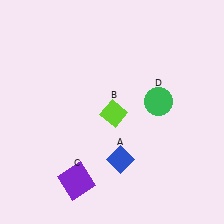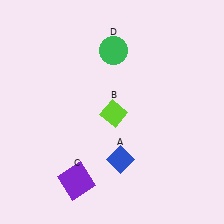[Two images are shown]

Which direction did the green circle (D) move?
The green circle (D) moved up.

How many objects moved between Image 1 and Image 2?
1 object moved between the two images.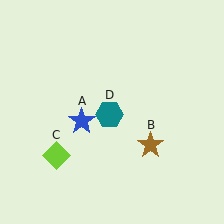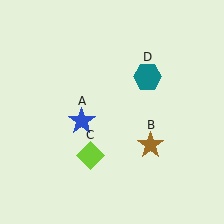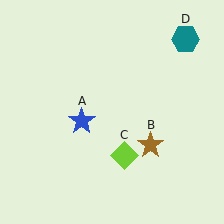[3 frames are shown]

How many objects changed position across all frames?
2 objects changed position: lime diamond (object C), teal hexagon (object D).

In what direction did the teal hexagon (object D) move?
The teal hexagon (object D) moved up and to the right.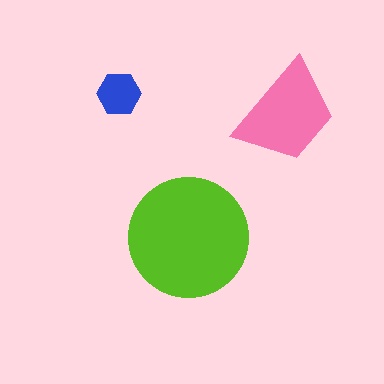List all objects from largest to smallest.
The lime circle, the pink trapezoid, the blue hexagon.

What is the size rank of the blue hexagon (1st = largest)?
3rd.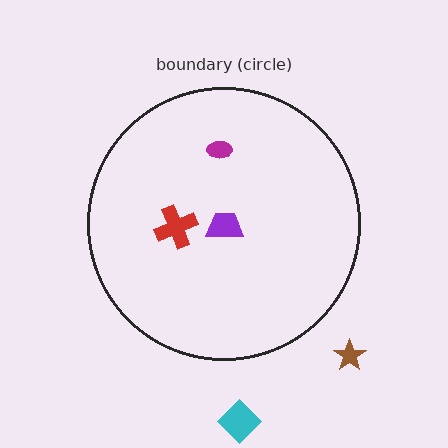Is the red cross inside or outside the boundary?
Inside.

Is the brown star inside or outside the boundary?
Outside.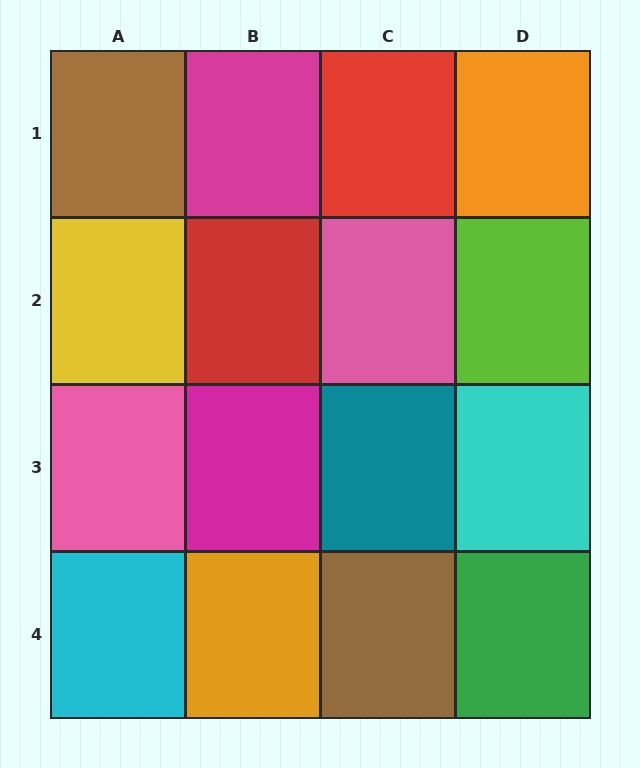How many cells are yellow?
1 cell is yellow.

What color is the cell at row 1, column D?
Orange.